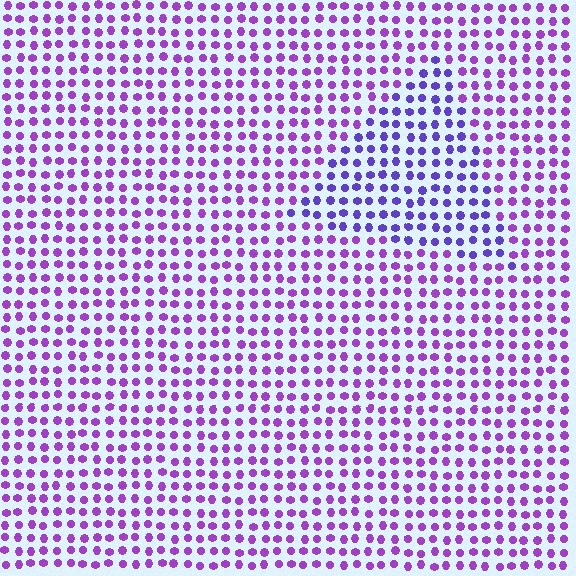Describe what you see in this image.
The image is filled with small purple elements in a uniform arrangement. A triangle-shaped region is visible where the elements are tinted to a slightly different hue, forming a subtle color boundary.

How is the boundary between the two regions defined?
The boundary is defined purely by a slight shift in hue (about 30 degrees). Spacing, size, and orientation are identical on both sides.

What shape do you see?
I see a triangle.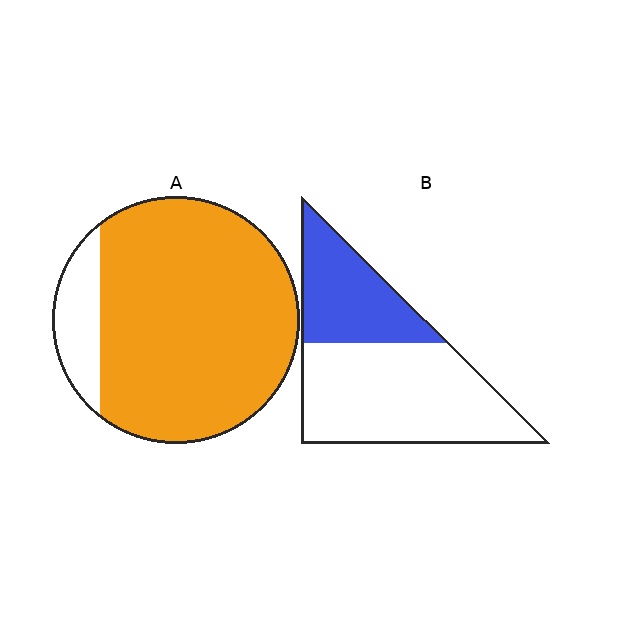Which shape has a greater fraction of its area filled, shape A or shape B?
Shape A.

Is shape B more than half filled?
No.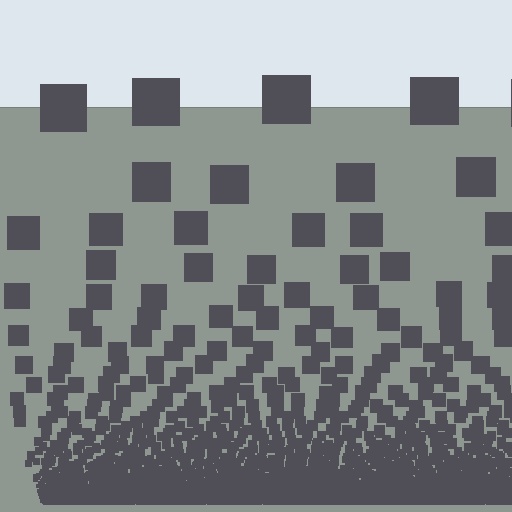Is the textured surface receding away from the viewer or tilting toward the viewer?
The surface appears to tilt toward the viewer. Texture elements get larger and sparser toward the top.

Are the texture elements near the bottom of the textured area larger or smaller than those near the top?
Smaller. The gradient is inverted — elements near the bottom are smaller and denser.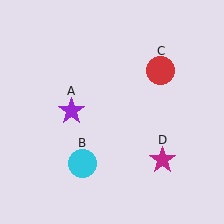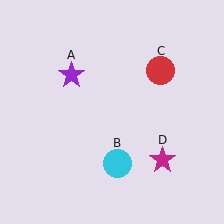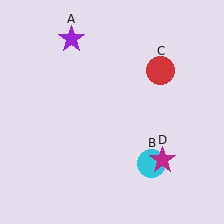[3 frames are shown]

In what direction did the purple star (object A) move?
The purple star (object A) moved up.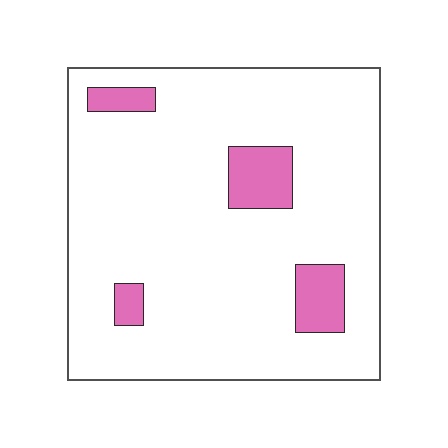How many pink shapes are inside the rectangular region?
4.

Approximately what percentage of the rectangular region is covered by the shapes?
Approximately 10%.